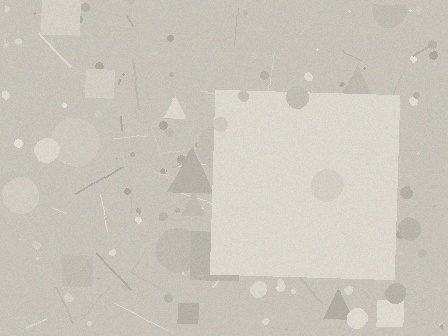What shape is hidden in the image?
A square is hidden in the image.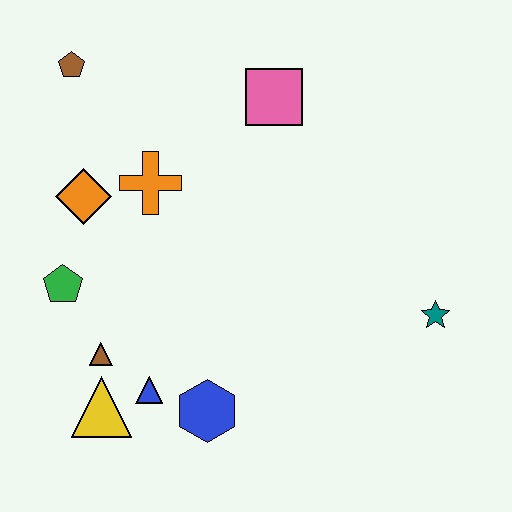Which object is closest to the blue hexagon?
The blue triangle is closest to the blue hexagon.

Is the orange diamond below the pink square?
Yes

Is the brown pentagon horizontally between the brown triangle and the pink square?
No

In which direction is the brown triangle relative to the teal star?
The brown triangle is to the left of the teal star.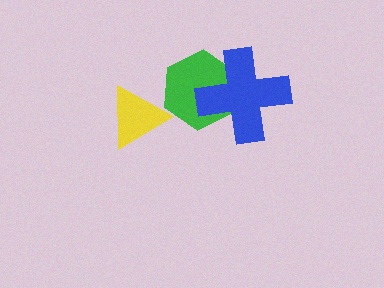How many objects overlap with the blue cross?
1 object overlaps with the blue cross.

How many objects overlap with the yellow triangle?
0 objects overlap with the yellow triangle.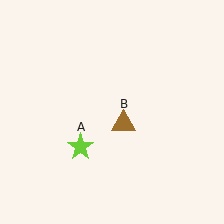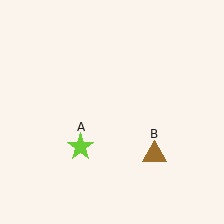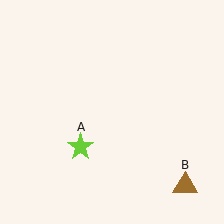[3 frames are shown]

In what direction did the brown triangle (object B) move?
The brown triangle (object B) moved down and to the right.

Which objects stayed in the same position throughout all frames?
Lime star (object A) remained stationary.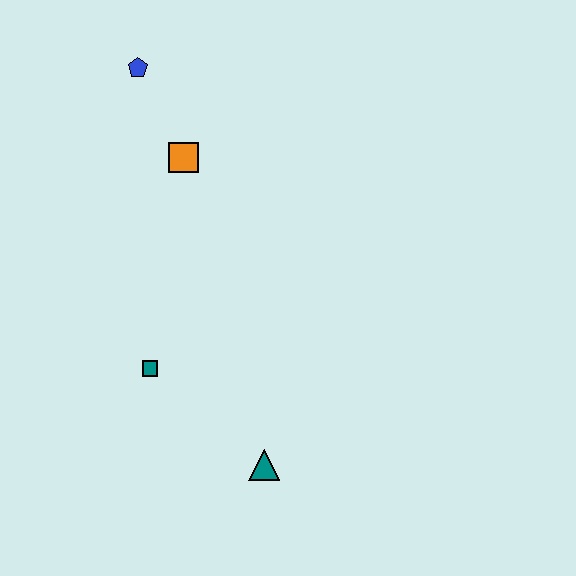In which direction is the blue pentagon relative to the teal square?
The blue pentagon is above the teal square.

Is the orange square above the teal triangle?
Yes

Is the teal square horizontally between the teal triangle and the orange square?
No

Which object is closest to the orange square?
The blue pentagon is closest to the orange square.